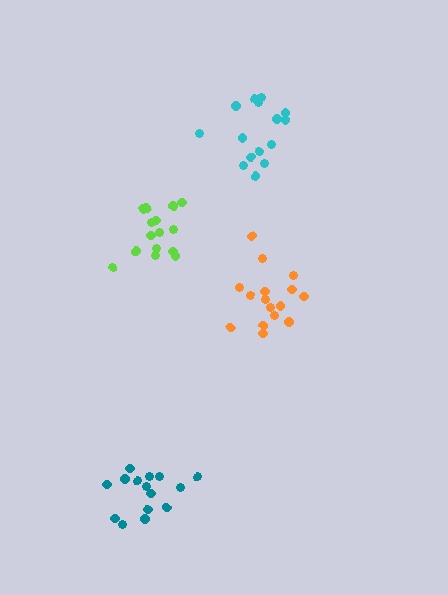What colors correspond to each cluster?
The clusters are colored: orange, teal, lime, cyan.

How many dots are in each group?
Group 1: 16 dots, Group 2: 15 dots, Group 3: 15 dots, Group 4: 15 dots (61 total).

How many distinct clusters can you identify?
There are 4 distinct clusters.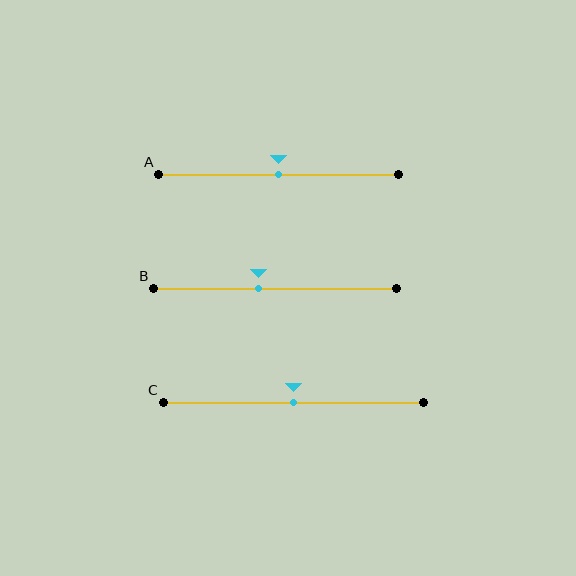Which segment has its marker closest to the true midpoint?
Segment A has its marker closest to the true midpoint.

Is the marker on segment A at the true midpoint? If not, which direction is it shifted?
Yes, the marker on segment A is at the true midpoint.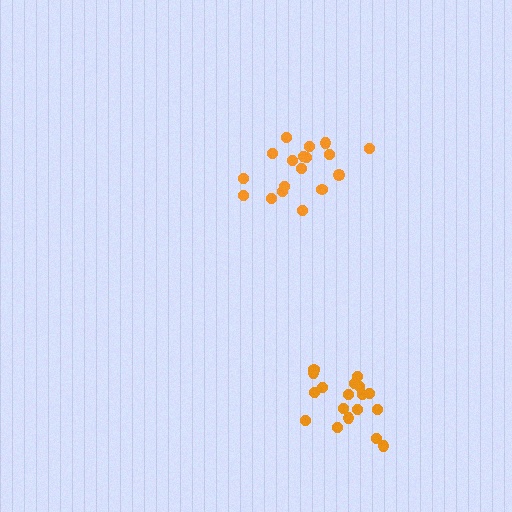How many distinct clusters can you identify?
There are 2 distinct clusters.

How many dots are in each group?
Group 1: 18 dots, Group 2: 18 dots (36 total).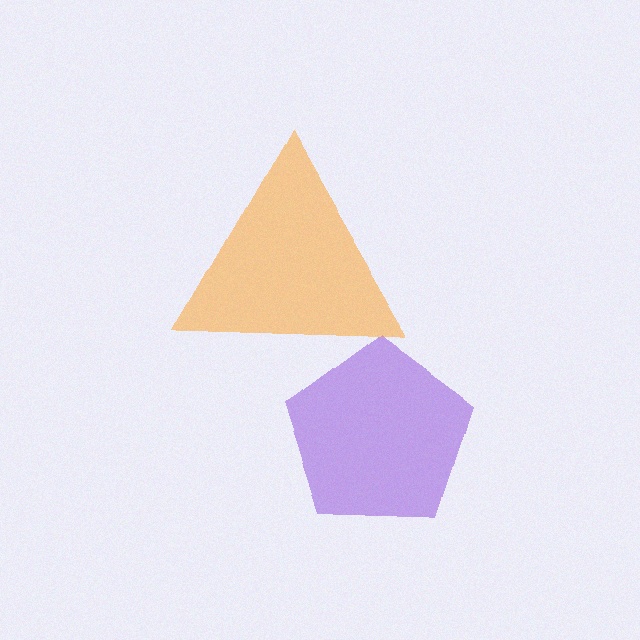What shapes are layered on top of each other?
The layered shapes are: a purple pentagon, an orange triangle.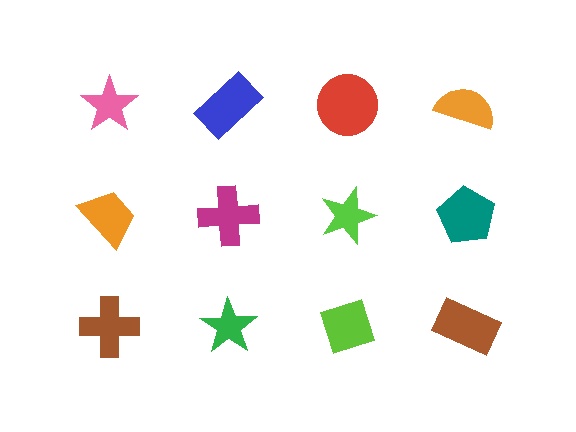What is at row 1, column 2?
A blue rectangle.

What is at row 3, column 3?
A lime diamond.